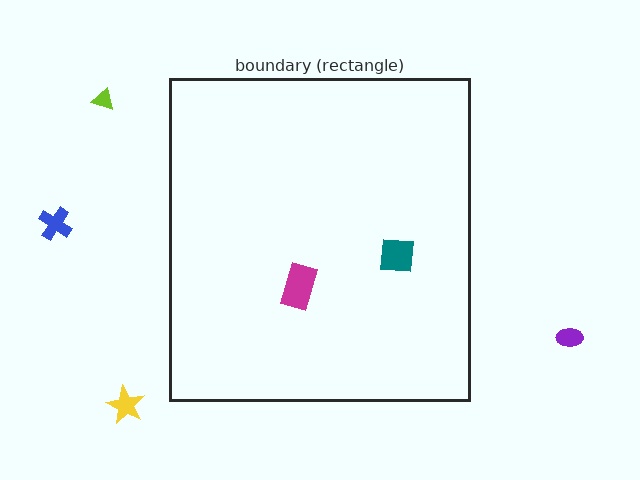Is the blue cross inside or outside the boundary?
Outside.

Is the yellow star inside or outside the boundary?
Outside.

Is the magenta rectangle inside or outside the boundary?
Inside.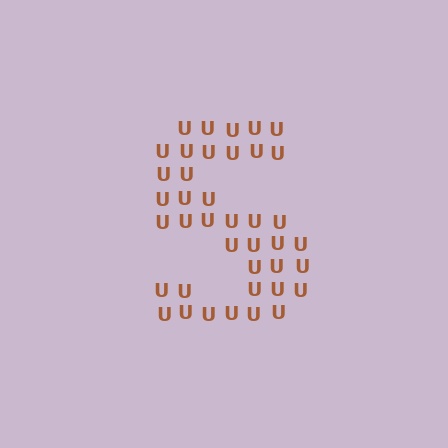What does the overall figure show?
The overall figure shows the letter S.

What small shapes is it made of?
It is made of small letter U's.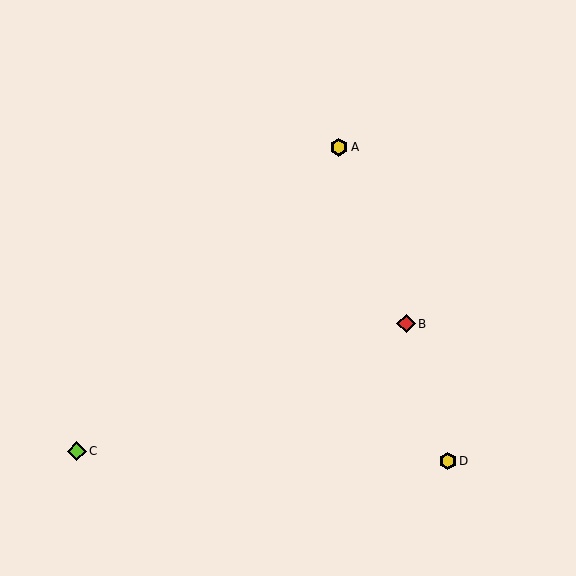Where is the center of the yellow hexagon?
The center of the yellow hexagon is at (339, 147).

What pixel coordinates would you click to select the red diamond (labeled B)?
Click at (406, 324) to select the red diamond B.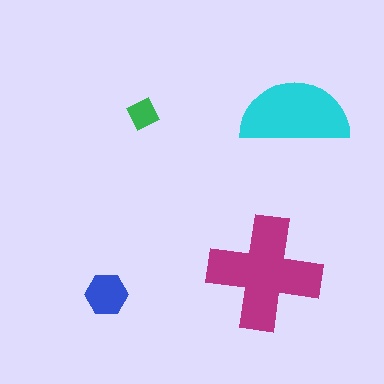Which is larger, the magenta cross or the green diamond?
The magenta cross.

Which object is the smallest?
The green diamond.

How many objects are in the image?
There are 4 objects in the image.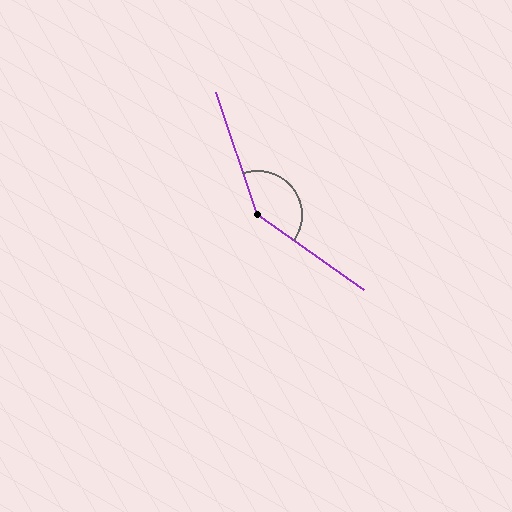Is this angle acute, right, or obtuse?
It is obtuse.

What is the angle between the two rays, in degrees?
Approximately 143 degrees.